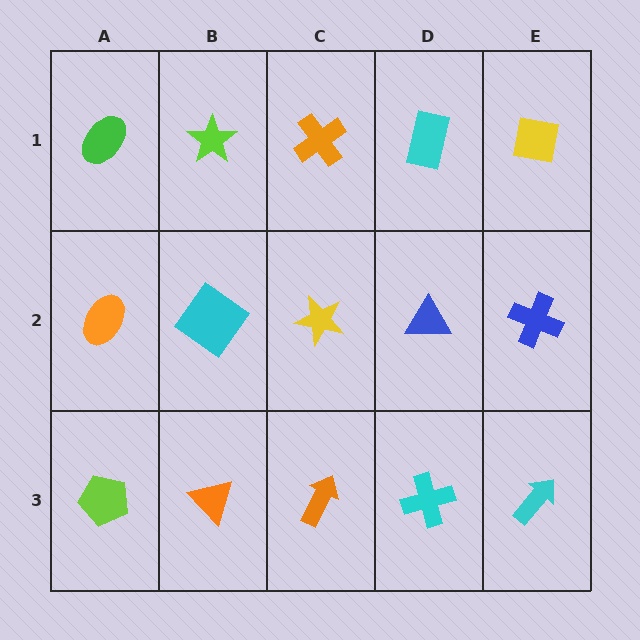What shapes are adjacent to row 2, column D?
A cyan rectangle (row 1, column D), a cyan cross (row 3, column D), a yellow star (row 2, column C), a blue cross (row 2, column E).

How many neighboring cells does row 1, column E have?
2.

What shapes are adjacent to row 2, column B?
A lime star (row 1, column B), an orange triangle (row 3, column B), an orange ellipse (row 2, column A), a yellow star (row 2, column C).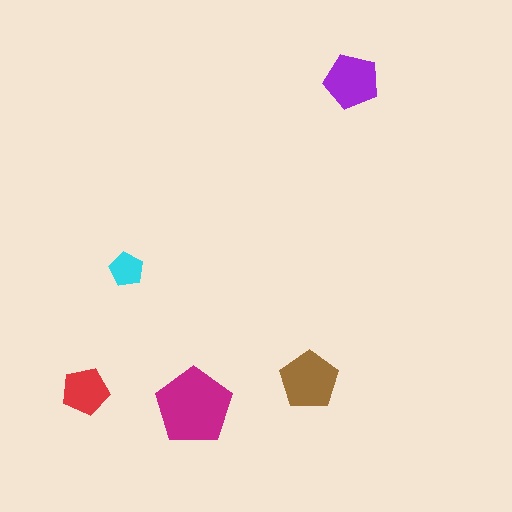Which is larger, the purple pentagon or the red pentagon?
The purple one.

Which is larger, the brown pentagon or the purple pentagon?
The brown one.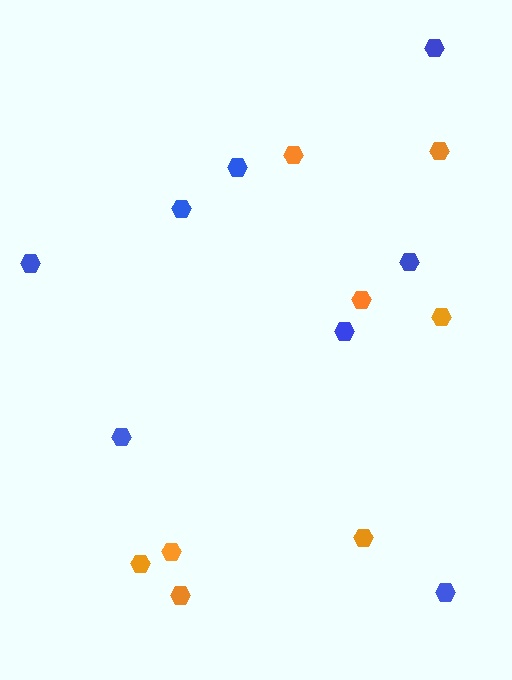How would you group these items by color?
There are 2 groups: one group of orange hexagons (8) and one group of blue hexagons (8).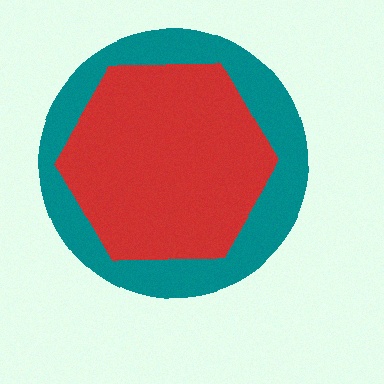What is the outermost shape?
The teal circle.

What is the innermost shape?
The red hexagon.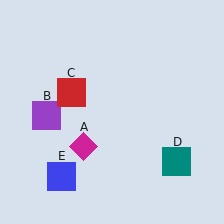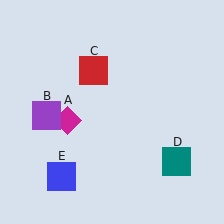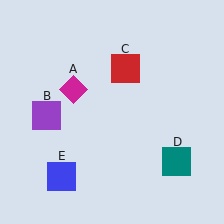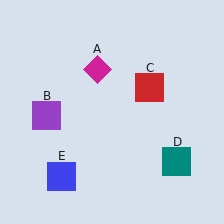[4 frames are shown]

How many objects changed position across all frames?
2 objects changed position: magenta diamond (object A), red square (object C).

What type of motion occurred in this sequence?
The magenta diamond (object A), red square (object C) rotated clockwise around the center of the scene.